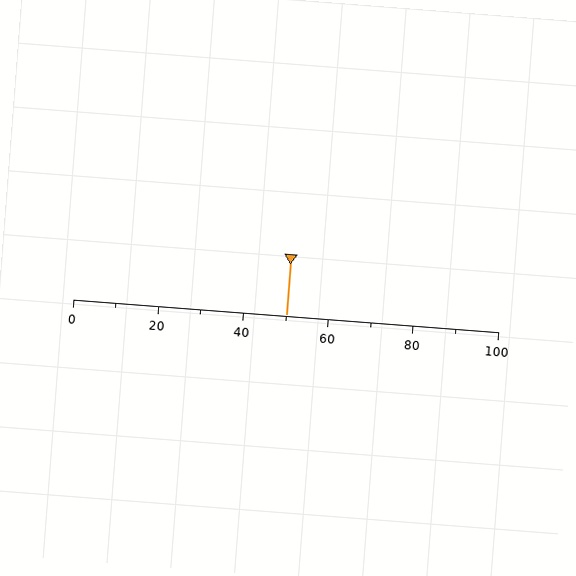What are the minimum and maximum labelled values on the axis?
The axis runs from 0 to 100.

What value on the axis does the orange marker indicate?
The marker indicates approximately 50.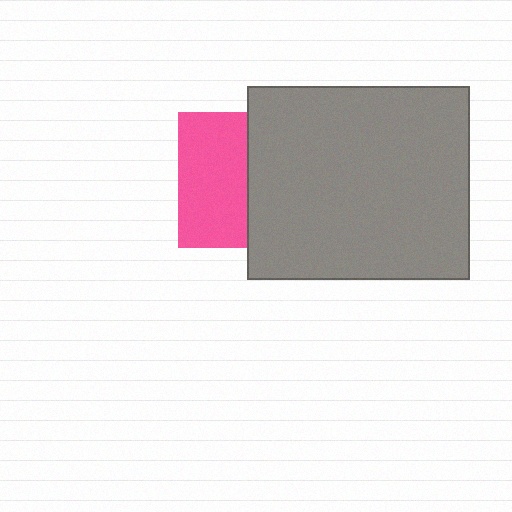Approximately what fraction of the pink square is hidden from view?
Roughly 49% of the pink square is hidden behind the gray rectangle.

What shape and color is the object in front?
The object in front is a gray rectangle.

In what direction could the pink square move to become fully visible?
The pink square could move left. That would shift it out from behind the gray rectangle entirely.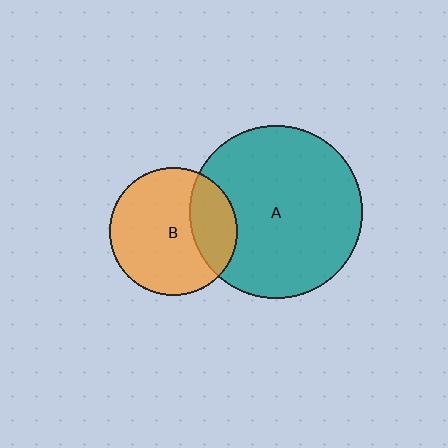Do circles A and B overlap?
Yes.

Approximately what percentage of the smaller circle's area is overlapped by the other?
Approximately 25%.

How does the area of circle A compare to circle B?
Approximately 1.8 times.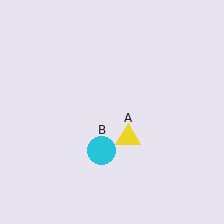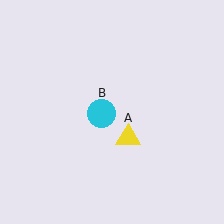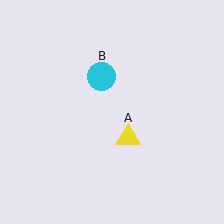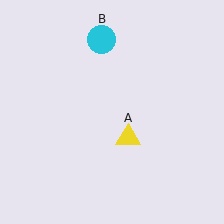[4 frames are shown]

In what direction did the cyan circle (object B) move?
The cyan circle (object B) moved up.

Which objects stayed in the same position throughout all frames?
Yellow triangle (object A) remained stationary.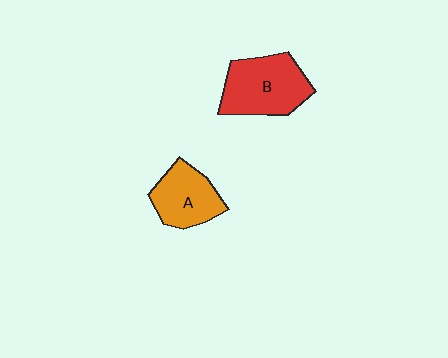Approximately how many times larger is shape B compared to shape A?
Approximately 1.3 times.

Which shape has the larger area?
Shape B (red).